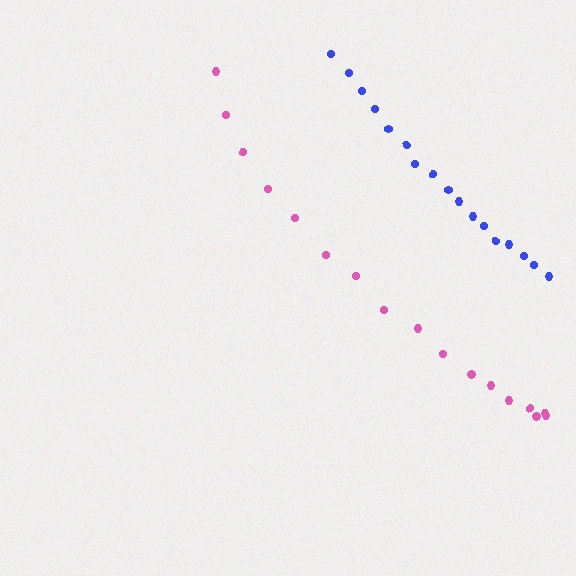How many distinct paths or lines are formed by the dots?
There are 2 distinct paths.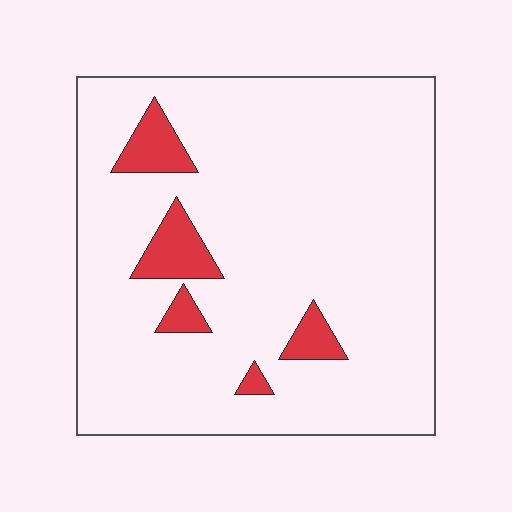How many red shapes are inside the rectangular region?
5.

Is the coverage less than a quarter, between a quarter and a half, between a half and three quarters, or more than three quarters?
Less than a quarter.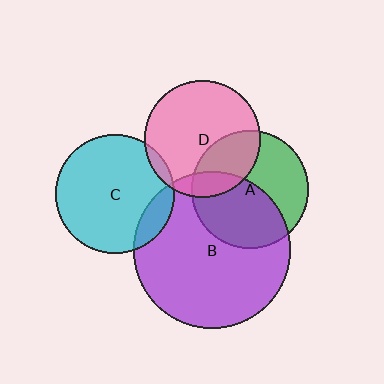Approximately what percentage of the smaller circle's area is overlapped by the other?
Approximately 10%.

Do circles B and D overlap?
Yes.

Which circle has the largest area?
Circle B (purple).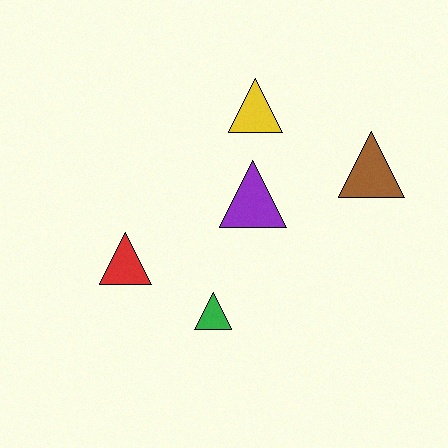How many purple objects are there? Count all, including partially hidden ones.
There is 1 purple object.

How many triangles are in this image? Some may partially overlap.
There are 5 triangles.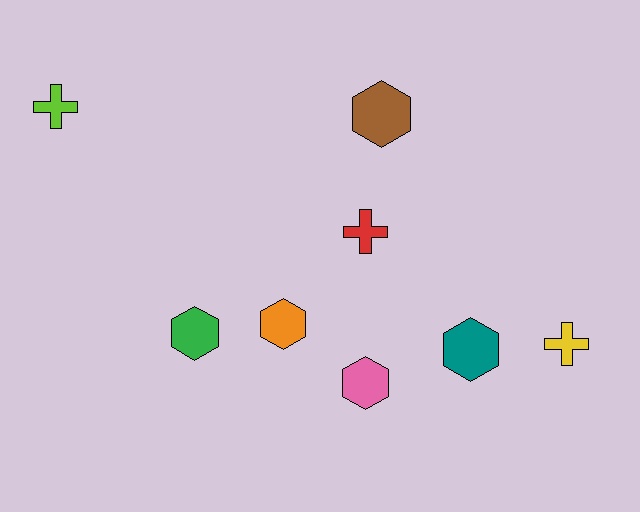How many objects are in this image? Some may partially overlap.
There are 8 objects.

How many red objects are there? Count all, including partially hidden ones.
There is 1 red object.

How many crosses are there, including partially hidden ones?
There are 3 crosses.